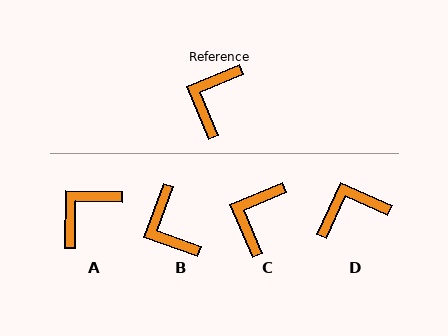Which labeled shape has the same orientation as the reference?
C.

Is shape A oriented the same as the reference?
No, it is off by about 24 degrees.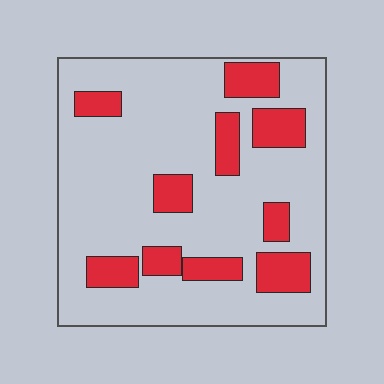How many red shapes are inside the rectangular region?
10.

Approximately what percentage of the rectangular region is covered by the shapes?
Approximately 20%.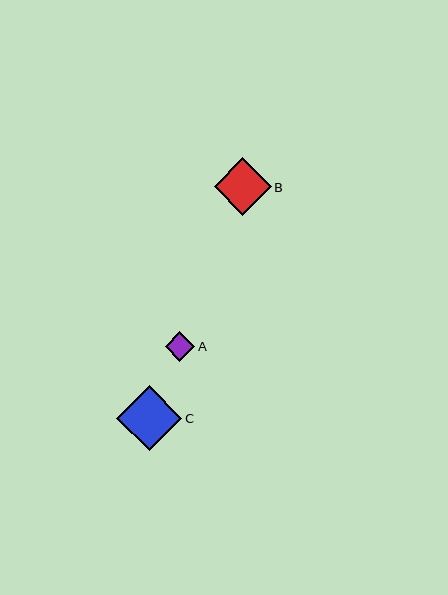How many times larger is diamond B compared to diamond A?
Diamond B is approximately 2.0 times the size of diamond A.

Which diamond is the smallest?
Diamond A is the smallest with a size of approximately 29 pixels.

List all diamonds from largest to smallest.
From largest to smallest: C, B, A.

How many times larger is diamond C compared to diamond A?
Diamond C is approximately 2.2 times the size of diamond A.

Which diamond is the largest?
Diamond C is the largest with a size of approximately 65 pixels.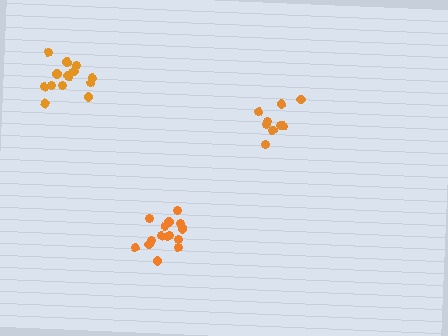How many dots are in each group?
Group 1: 9 dots, Group 2: 15 dots, Group 3: 14 dots (38 total).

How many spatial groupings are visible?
There are 3 spatial groupings.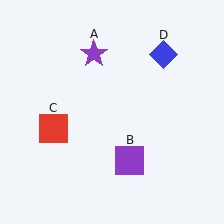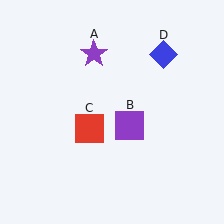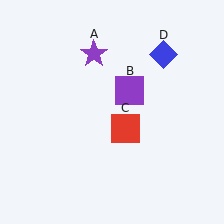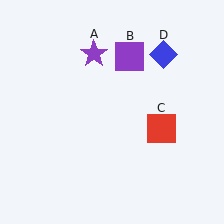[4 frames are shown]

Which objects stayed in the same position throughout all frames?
Purple star (object A) and blue diamond (object D) remained stationary.